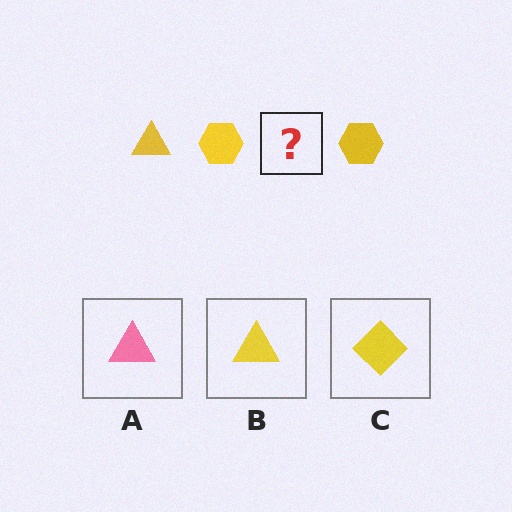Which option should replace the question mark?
Option B.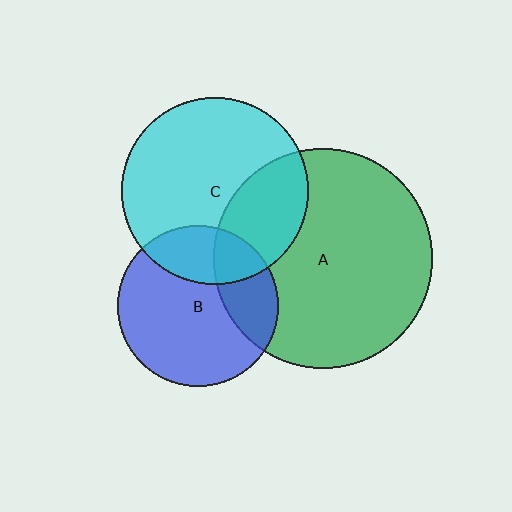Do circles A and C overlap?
Yes.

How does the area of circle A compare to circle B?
Approximately 1.9 times.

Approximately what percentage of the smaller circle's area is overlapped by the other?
Approximately 30%.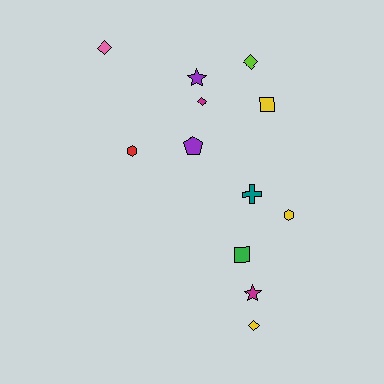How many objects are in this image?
There are 12 objects.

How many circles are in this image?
There are no circles.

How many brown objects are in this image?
There are no brown objects.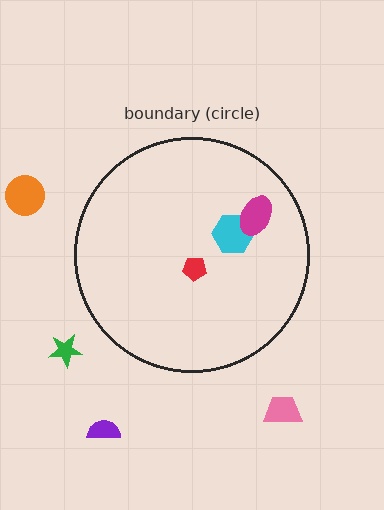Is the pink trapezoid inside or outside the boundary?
Outside.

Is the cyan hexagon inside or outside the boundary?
Inside.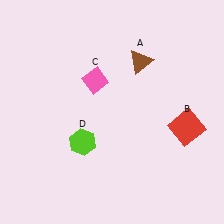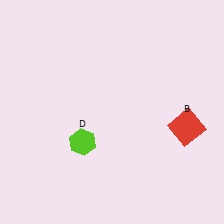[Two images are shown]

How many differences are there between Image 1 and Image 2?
There are 2 differences between the two images.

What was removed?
The pink diamond (C), the brown triangle (A) were removed in Image 2.